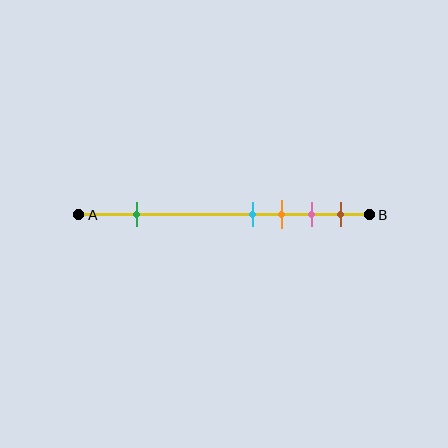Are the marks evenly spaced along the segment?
No, the marks are not evenly spaced.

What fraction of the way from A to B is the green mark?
The green mark is approximately 20% (0.2) of the way from A to B.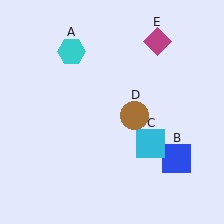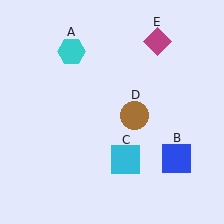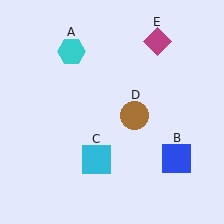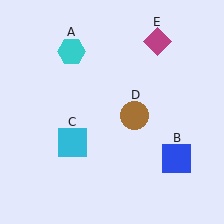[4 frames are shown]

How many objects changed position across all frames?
1 object changed position: cyan square (object C).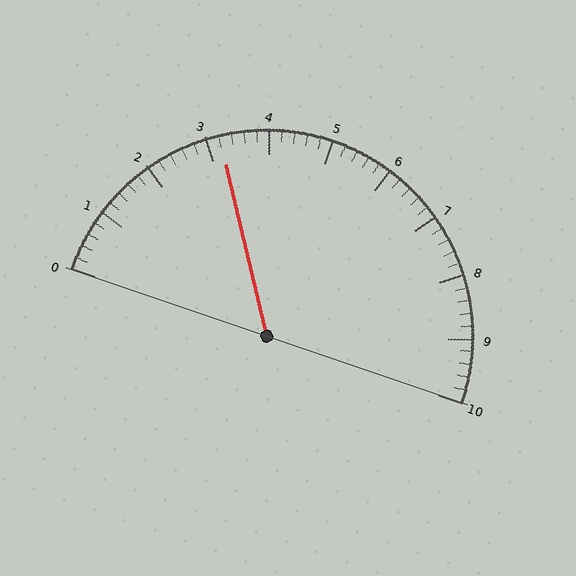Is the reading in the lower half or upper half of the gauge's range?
The reading is in the lower half of the range (0 to 10).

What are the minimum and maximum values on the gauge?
The gauge ranges from 0 to 10.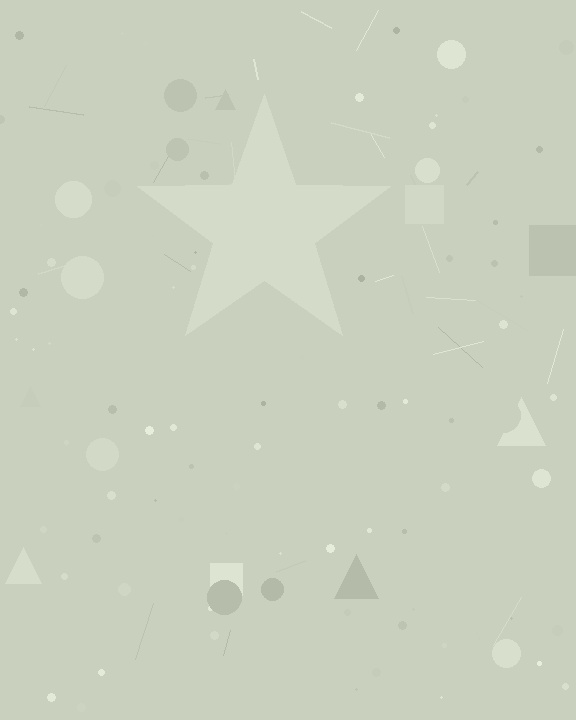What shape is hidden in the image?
A star is hidden in the image.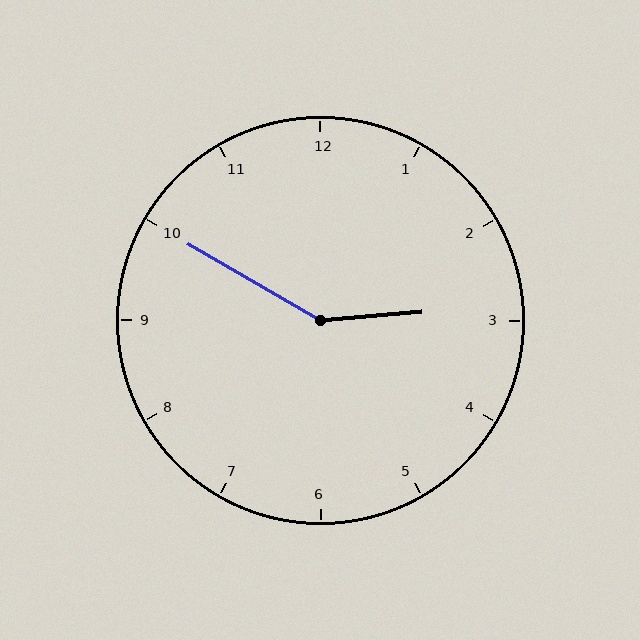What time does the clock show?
2:50.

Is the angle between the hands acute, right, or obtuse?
It is obtuse.